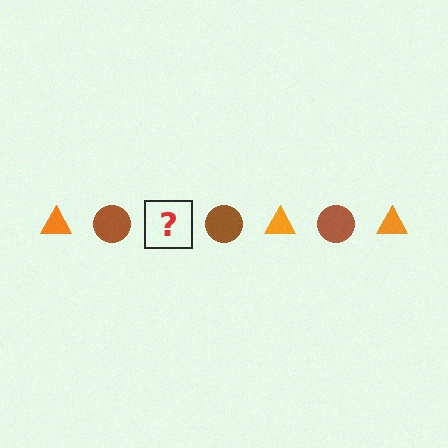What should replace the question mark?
The question mark should be replaced with an orange triangle.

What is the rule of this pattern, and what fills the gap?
The rule is that the pattern alternates between orange triangle and brown circle. The gap should be filled with an orange triangle.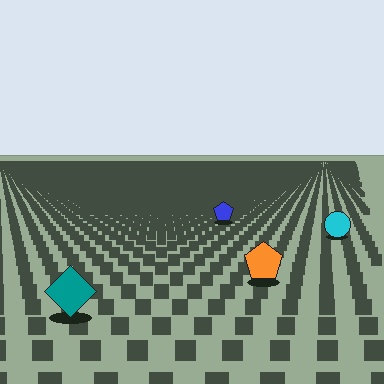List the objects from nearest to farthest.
From nearest to farthest: the teal diamond, the orange pentagon, the cyan circle, the blue pentagon.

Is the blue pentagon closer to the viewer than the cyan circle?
No. The cyan circle is closer — you can tell from the texture gradient: the ground texture is coarser near it.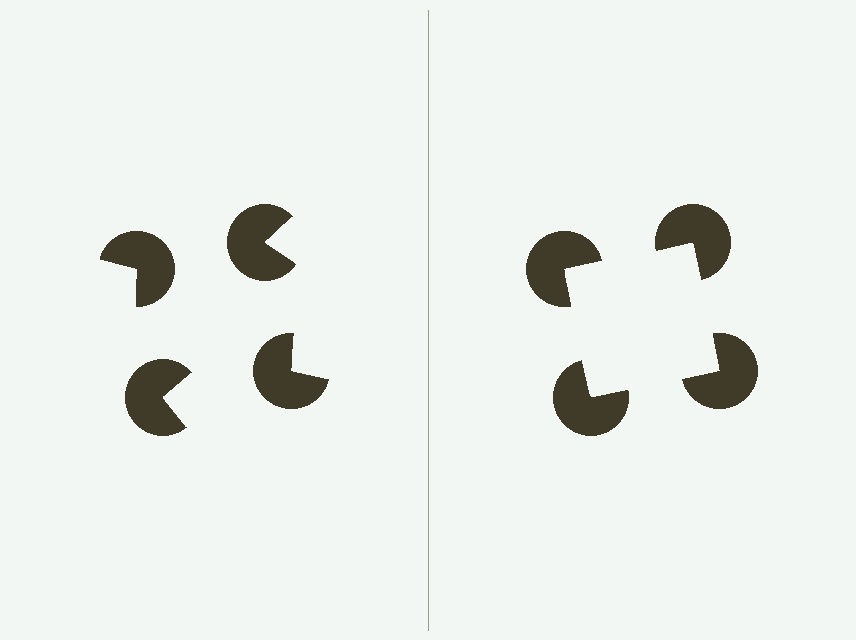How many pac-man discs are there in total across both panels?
8 — 4 on each side.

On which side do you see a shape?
An illusory square appears on the right side. On the left side the wedge cuts are rotated, so no coherent shape forms.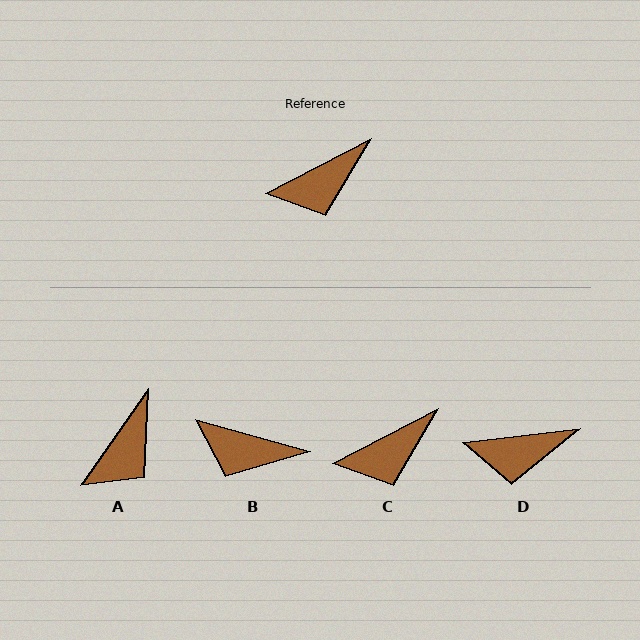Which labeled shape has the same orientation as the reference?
C.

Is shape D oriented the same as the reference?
No, it is off by about 21 degrees.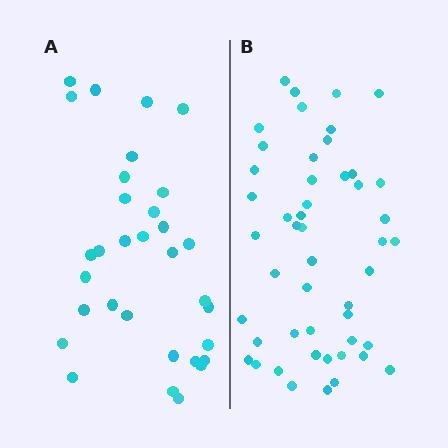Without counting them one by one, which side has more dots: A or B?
Region B (the right region) has more dots.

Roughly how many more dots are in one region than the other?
Region B has approximately 15 more dots than region A.